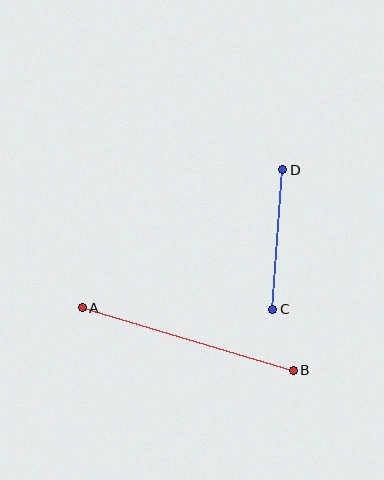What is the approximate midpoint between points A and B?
The midpoint is at approximately (188, 339) pixels.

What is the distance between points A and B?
The distance is approximately 220 pixels.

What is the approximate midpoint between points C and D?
The midpoint is at approximately (278, 240) pixels.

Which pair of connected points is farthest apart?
Points A and B are farthest apart.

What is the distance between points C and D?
The distance is approximately 140 pixels.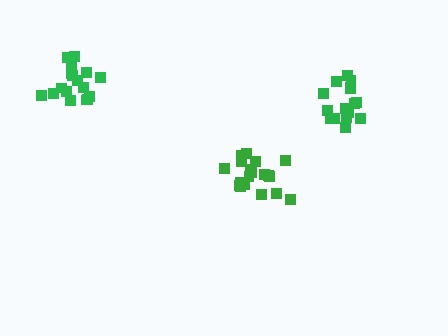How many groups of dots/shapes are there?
There are 3 groups.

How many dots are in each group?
Group 1: 16 dots, Group 2: 17 dots, Group 3: 19 dots (52 total).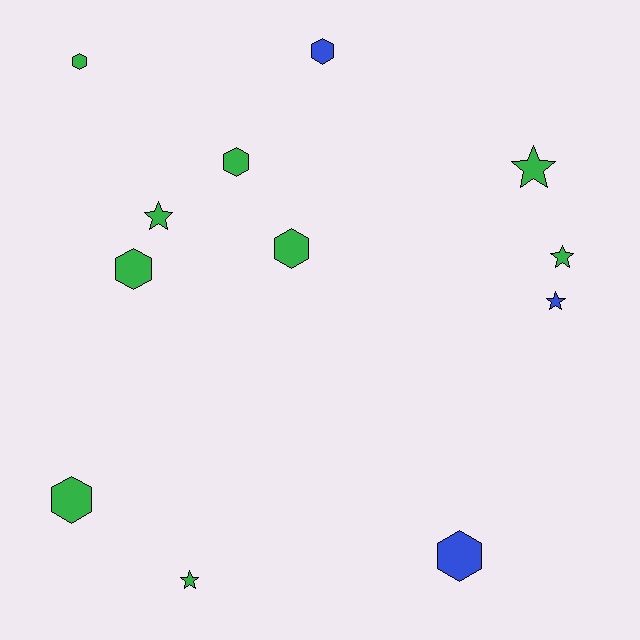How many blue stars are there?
There is 1 blue star.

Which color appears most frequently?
Green, with 9 objects.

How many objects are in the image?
There are 12 objects.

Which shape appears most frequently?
Hexagon, with 7 objects.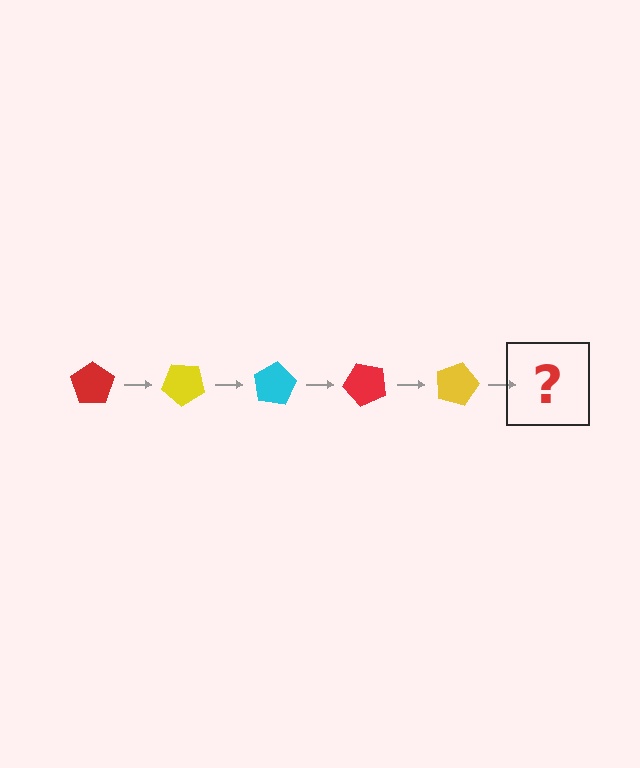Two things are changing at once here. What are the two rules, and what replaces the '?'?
The two rules are that it rotates 40 degrees each step and the color cycles through red, yellow, and cyan. The '?' should be a cyan pentagon, rotated 200 degrees from the start.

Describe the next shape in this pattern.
It should be a cyan pentagon, rotated 200 degrees from the start.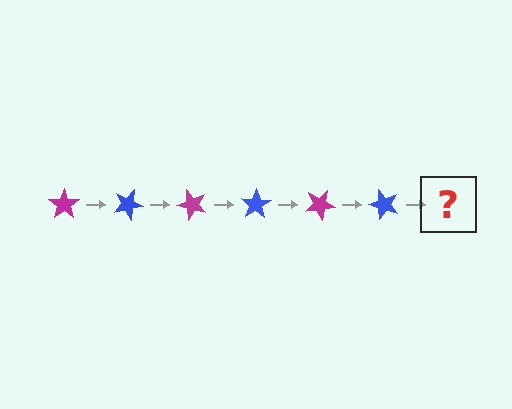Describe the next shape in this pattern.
It should be a magenta star, rotated 150 degrees from the start.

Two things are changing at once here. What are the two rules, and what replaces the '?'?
The two rules are that it rotates 25 degrees each step and the color cycles through magenta and blue. The '?' should be a magenta star, rotated 150 degrees from the start.